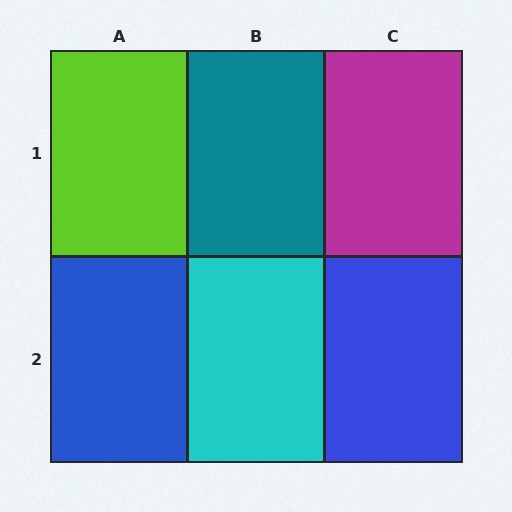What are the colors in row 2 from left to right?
Blue, cyan, blue.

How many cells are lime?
1 cell is lime.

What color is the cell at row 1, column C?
Magenta.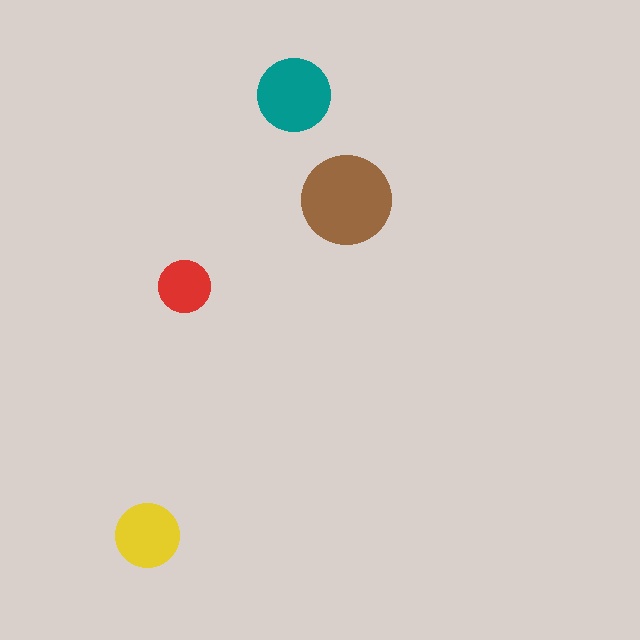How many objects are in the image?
There are 4 objects in the image.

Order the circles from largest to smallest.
the brown one, the teal one, the yellow one, the red one.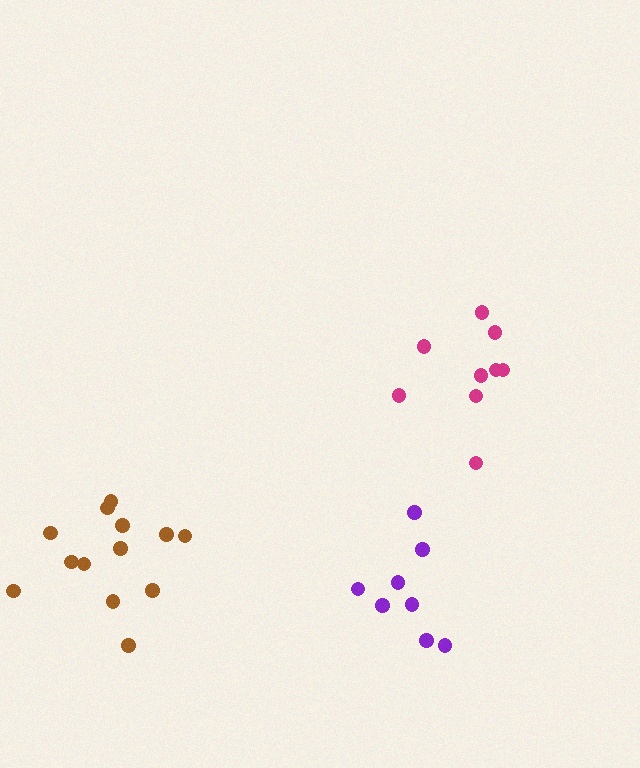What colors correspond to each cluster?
The clusters are colored: magenta, purple, brown.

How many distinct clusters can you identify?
There are 3 distinct clusters.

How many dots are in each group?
Group 1: 9 dots, Group 2: 8 dots, Group 3: 13 dots (30 total).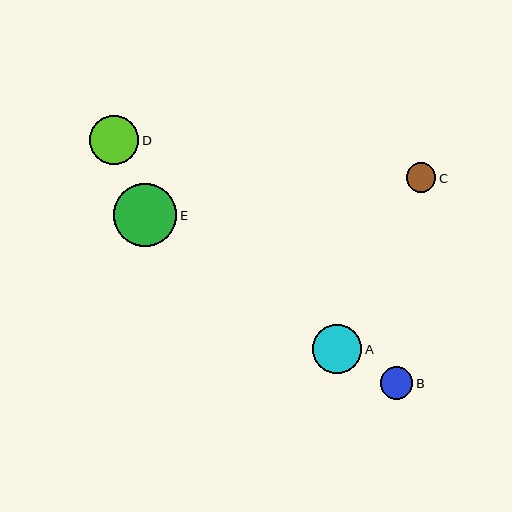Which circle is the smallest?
Circle C is the smallest with a size of approximately 30 pixels.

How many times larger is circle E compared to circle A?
Circle E is approximately 1.3 times the size of circle A.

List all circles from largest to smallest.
From largest to smallest: E, D, A, B, C.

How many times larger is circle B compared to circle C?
Circle B is approximately 1.1 times the size of circle C.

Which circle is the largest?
Circle E is the largest with a size of approximately 63 pixels.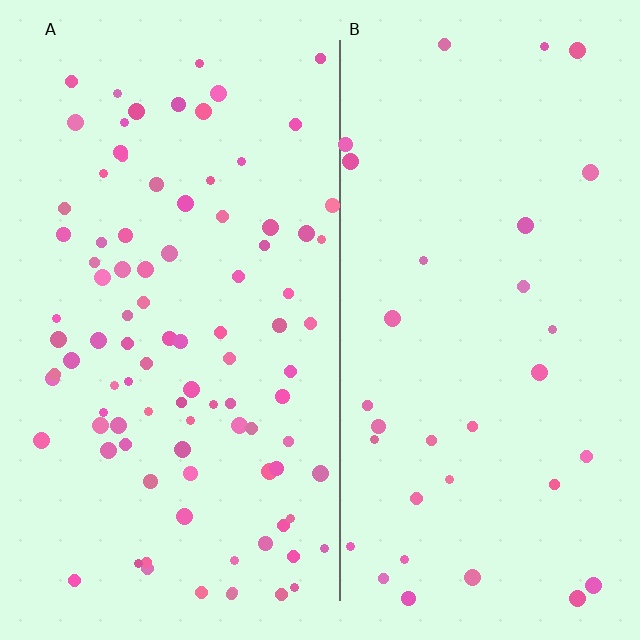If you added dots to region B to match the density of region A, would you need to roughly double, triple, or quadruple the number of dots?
Approximately triple.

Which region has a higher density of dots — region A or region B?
A (the left).